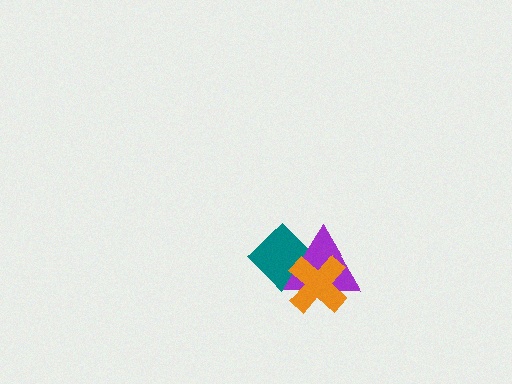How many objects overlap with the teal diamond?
2 objects overlap with the teal diamond.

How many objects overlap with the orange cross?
2 objects overlap with the orange cross.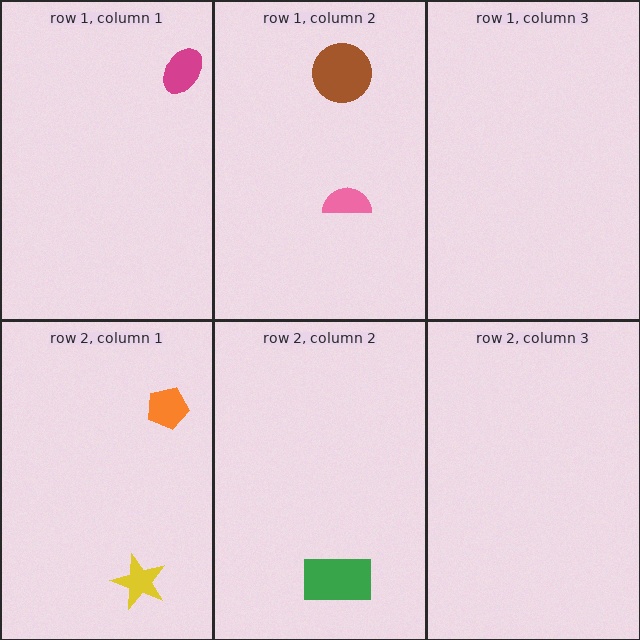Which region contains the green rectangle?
The row 2, column 2 region.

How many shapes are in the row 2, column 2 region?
1.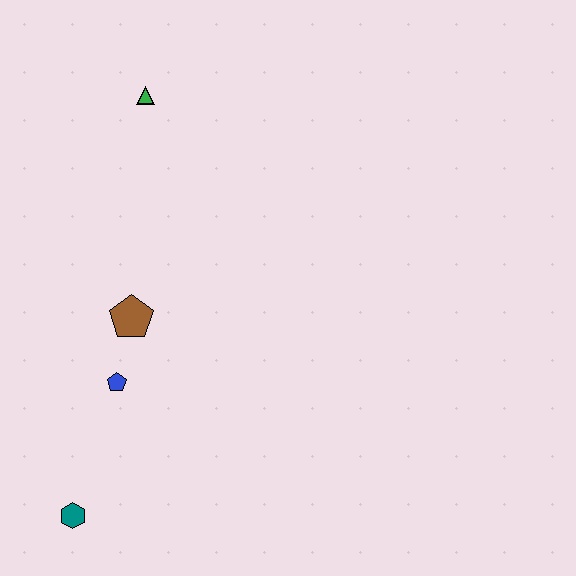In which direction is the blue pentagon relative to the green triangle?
The blue pentagon is below the green triangle.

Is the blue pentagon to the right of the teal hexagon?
Yes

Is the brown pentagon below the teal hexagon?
No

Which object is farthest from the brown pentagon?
The green triangle is farthest from the brown pentagon.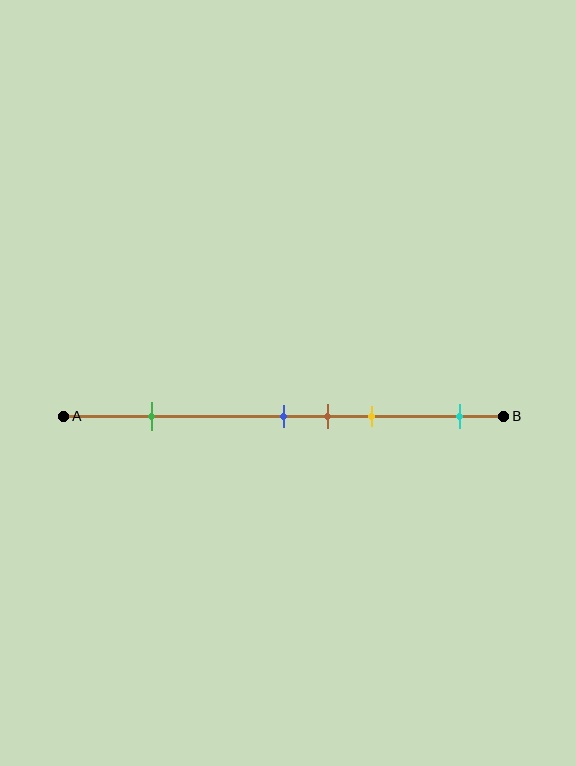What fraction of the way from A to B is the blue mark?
The blue mark is approximately 50% (0.5) of the way from A to B.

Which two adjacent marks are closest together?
The blue and brown marks are the closest adjacent pair.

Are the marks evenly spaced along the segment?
No, the marks are not evenly spaced.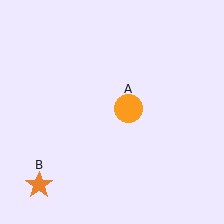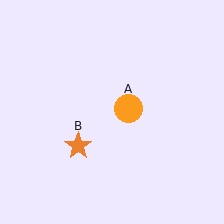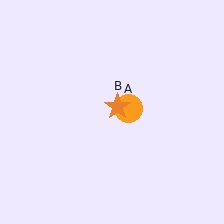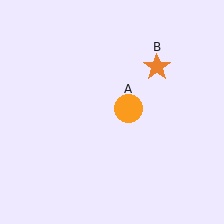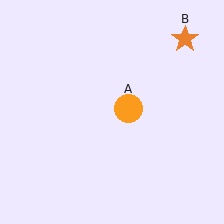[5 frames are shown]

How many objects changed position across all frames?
1 object changed position: orange star (object B).